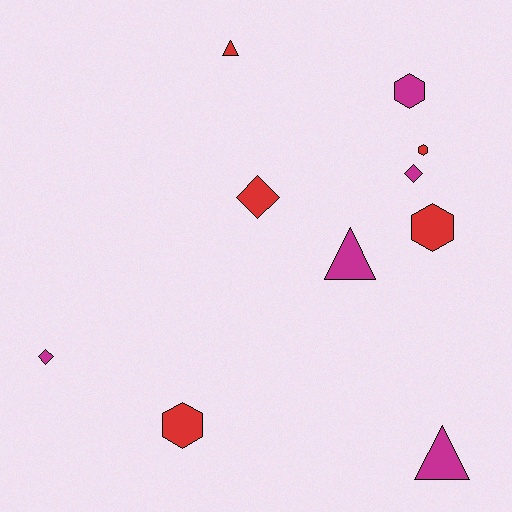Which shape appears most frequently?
Hexagon, with 4 objects.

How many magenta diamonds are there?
There are 2 magenta diamonds.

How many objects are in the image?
There are 10 objects.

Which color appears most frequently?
Magenta, with 5 objects.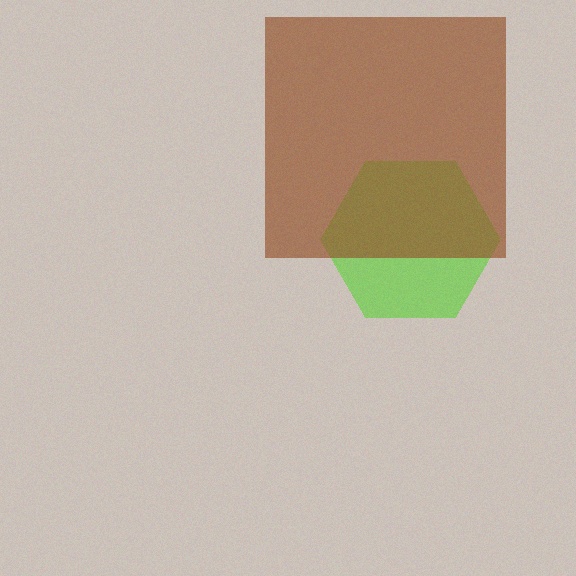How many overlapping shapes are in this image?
There are 2 overlapping shapes in the image.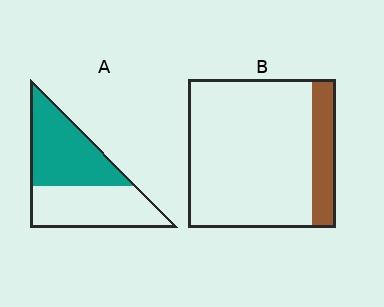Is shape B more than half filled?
No.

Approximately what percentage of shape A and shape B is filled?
A is approximately 50% and B is approximately 15%.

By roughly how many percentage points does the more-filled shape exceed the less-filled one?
By roughly 35 percentage points (A over B).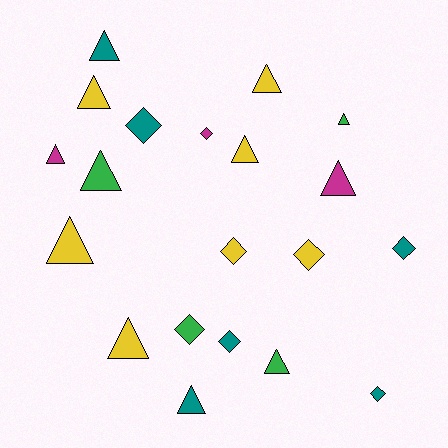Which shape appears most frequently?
Triangle, with 12 objects.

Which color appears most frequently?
Yellow, with 7 objects.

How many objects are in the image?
There are 20 objects.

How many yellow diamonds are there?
There are 2 yellow diamonds.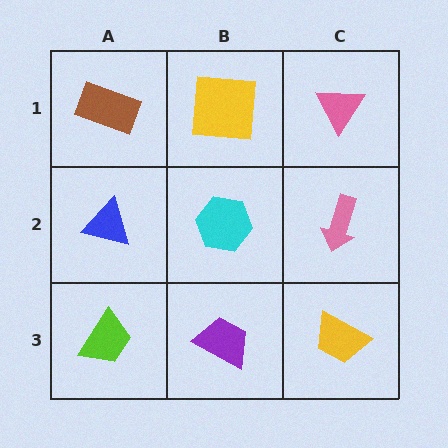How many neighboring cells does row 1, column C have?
2.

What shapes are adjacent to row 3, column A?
A blue triangle (row 2, column A), a purple trapezoid (row 3, column B).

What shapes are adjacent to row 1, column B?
A cyan hexagon (row 2, column B), a brown rectangle (row 1, column A), a pink triangle (row 1, column C).